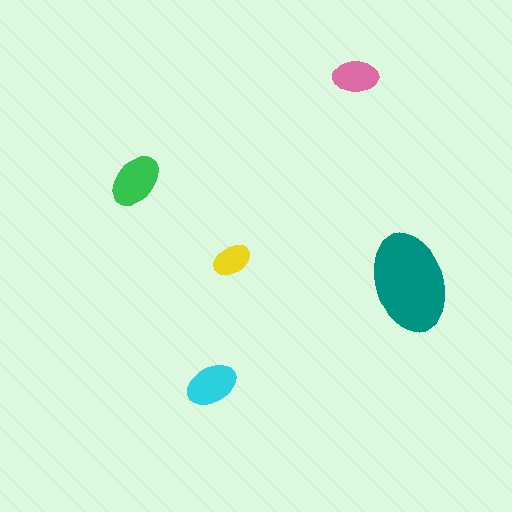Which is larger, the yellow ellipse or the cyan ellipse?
The cyan one.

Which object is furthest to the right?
The teal ellipse is rightmost.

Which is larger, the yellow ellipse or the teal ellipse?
The teal one.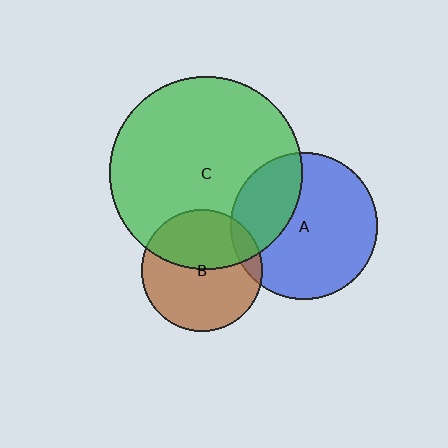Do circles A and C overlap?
Yes.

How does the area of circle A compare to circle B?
Approximately 1.5 times.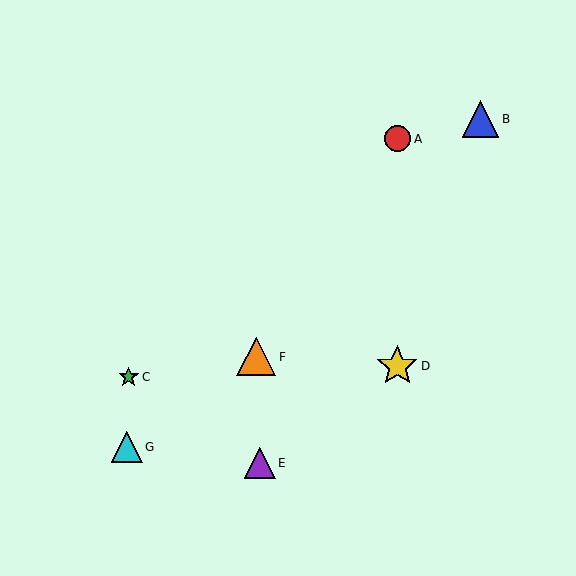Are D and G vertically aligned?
No, D is at x≈397 and G is at x≈127.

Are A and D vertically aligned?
Yes, both are at x≈397.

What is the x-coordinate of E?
Object E is at x≈260.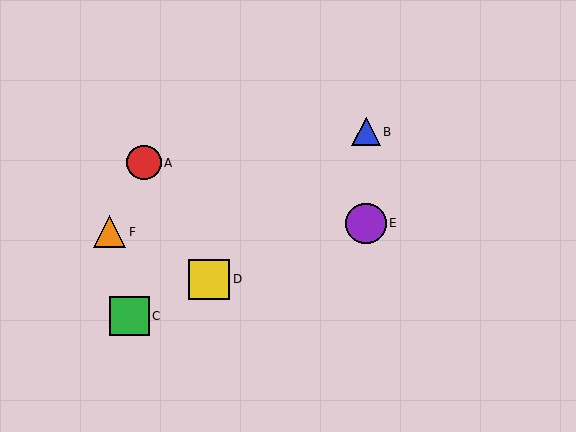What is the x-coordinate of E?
Object E is at x≈366.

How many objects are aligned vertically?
2 objects (B, E) are aligned vertically.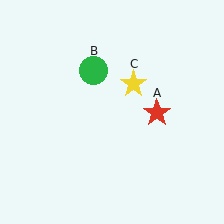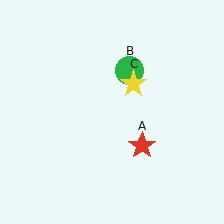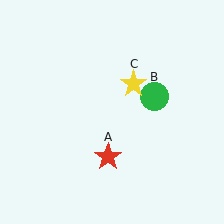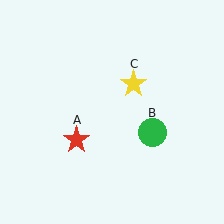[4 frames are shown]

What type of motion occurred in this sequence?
The red star (object A), green circle (object B) rotated clockwise around the center of the scene.